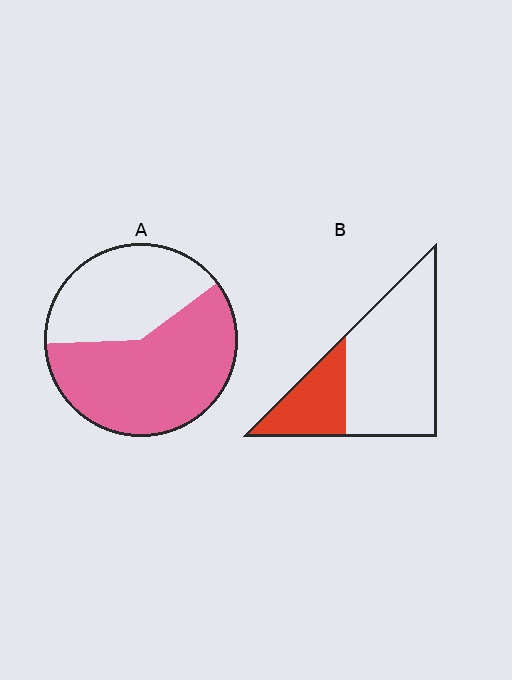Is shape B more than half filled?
No.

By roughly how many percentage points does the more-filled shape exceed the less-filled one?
By roughly 30 percentage points (A over B).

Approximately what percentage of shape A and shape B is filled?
A is approximately 60% and B is approximately 30%.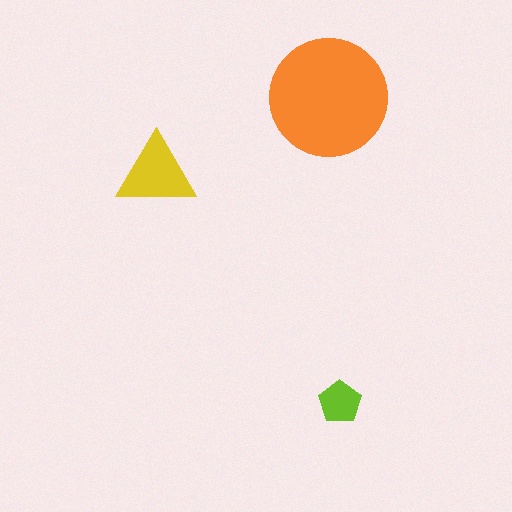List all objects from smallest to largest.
The lime pentagon, the yellow triangle, the orange circle.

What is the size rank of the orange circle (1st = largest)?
1st.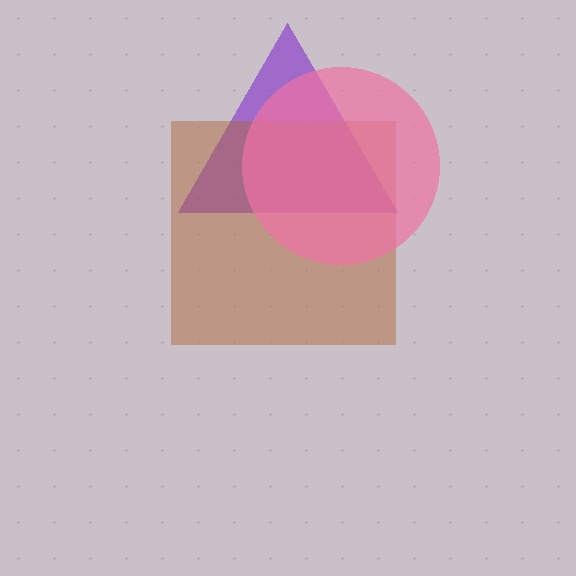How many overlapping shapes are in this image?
There are 3 overlapping shapes in the image.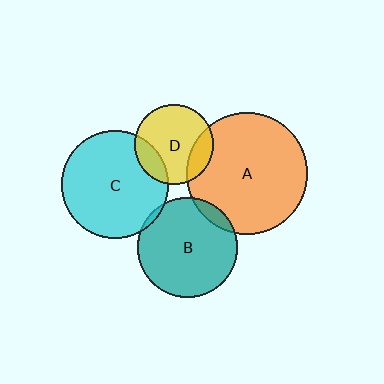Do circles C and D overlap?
Yes.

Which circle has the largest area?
Circle A (orange).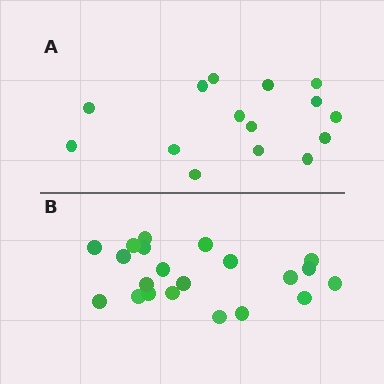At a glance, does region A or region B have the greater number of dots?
Region B (the bottom region) has more dots.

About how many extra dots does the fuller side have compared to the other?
Region B has about 6 more dots than region A.